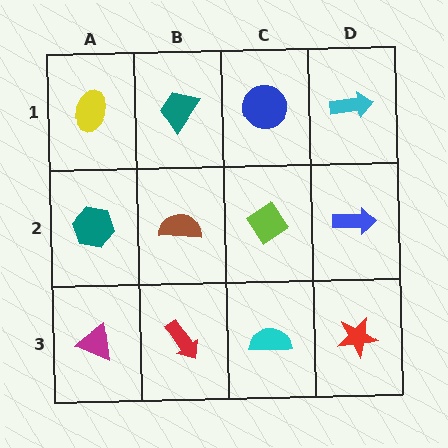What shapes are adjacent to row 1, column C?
A lime diamond (row 2, column C), a teal trapezoid (row 1, column B), a cyan arrow (row 1, column D).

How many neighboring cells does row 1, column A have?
2.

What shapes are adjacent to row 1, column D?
A blue arrow (row 2, column D), a blue circle (row 1, column C).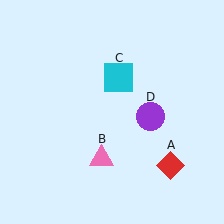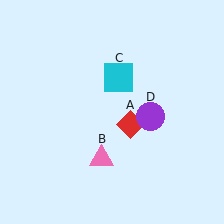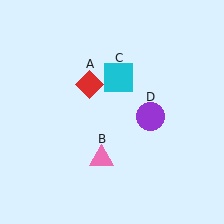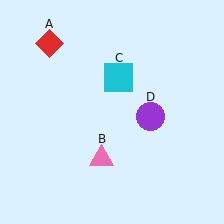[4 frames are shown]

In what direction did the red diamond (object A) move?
The red diamond (object A) moved up and to the left.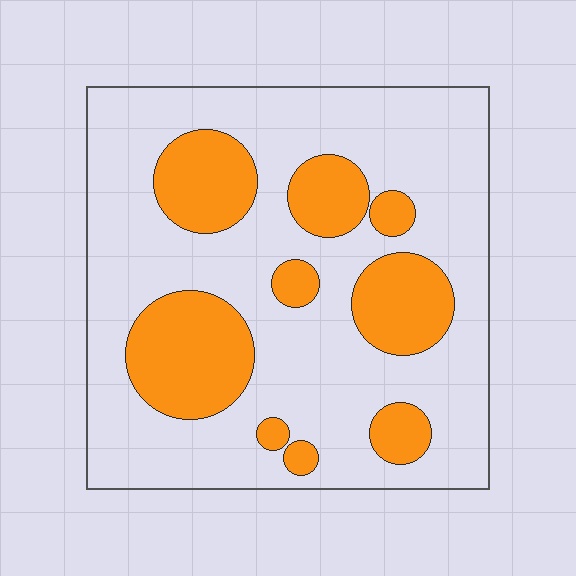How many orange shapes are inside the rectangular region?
9.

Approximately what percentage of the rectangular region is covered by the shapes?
Approximately 25%.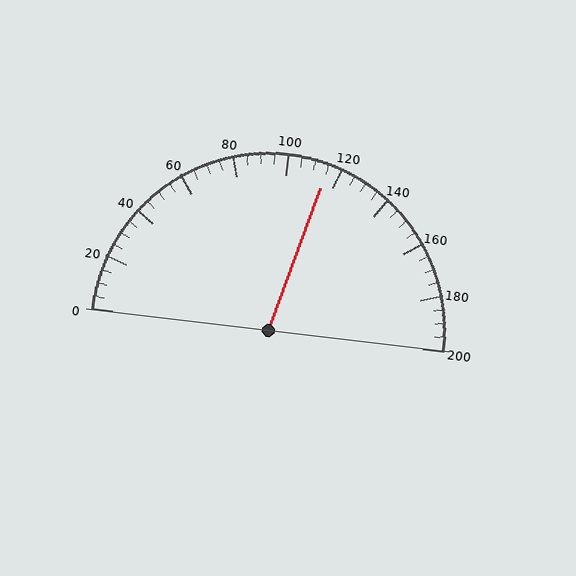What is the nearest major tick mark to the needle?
The nearest major tick mark is 120.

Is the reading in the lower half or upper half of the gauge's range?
The reading is in the upper half of the range (0 to 200).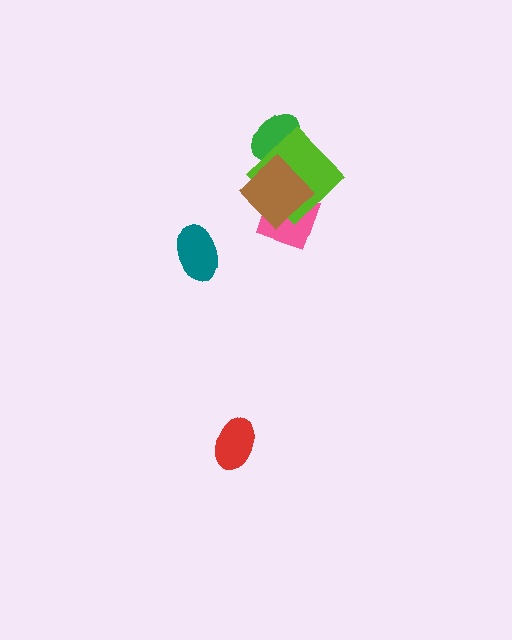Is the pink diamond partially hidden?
Yes, it is partially covered by another shape.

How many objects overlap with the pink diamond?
2 objects overlap with the pink diamond.